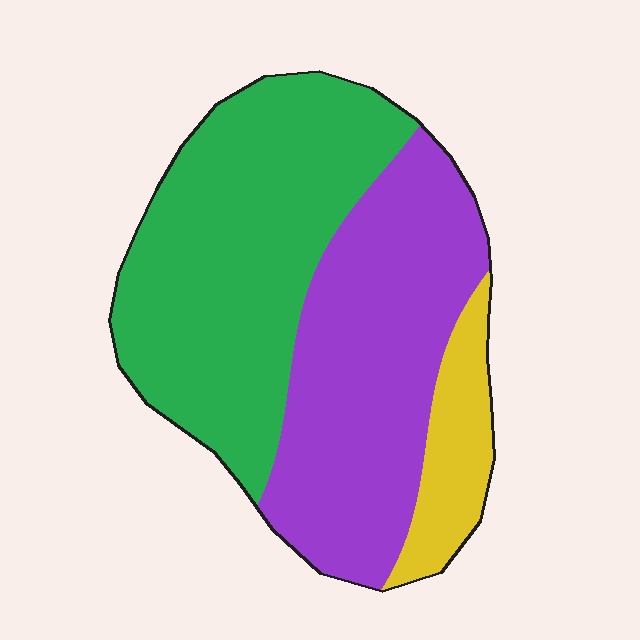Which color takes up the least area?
Yellow, at roughly 10%.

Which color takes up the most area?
Green, at roughly 45%.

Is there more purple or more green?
Green.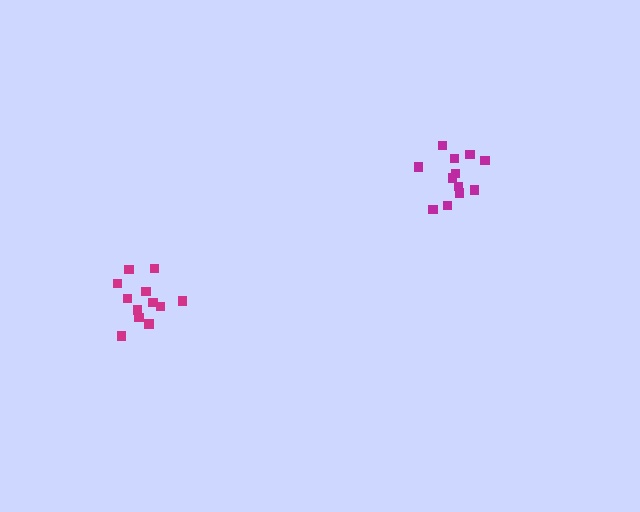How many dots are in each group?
Group 1: 12 dots, Group 2: 12 dots (24 total).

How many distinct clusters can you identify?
There are 2 distinct clusters.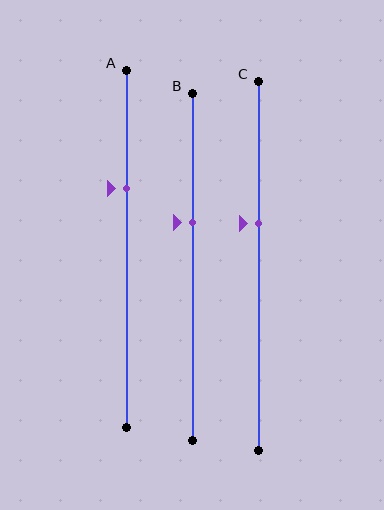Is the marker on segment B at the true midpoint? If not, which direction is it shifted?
No, the marker on segment B is shifted upward by about 13% of the segment length.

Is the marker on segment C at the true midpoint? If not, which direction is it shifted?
No, the marker on segment C is shifted upward by about 12% of the segment length.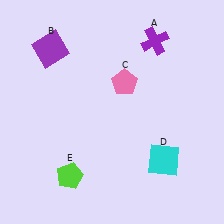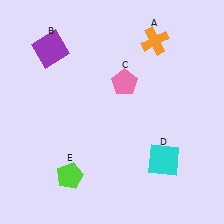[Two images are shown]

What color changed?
The cross (A) changed from purple in Image 1 to orange in Image 2.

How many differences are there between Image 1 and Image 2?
There is 1 difference between the two images.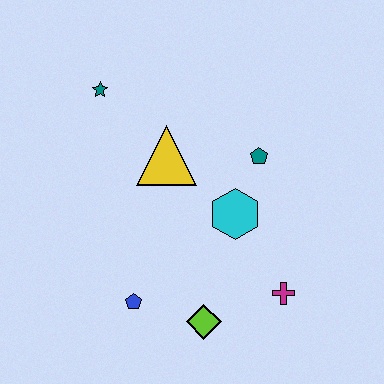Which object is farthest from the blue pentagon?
The teal star is farthest from the blue pentagon.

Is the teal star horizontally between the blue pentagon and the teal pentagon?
No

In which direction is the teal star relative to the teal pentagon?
The teal star is to the left of the teal pentagon.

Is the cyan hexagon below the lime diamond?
No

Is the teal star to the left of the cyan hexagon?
Yes